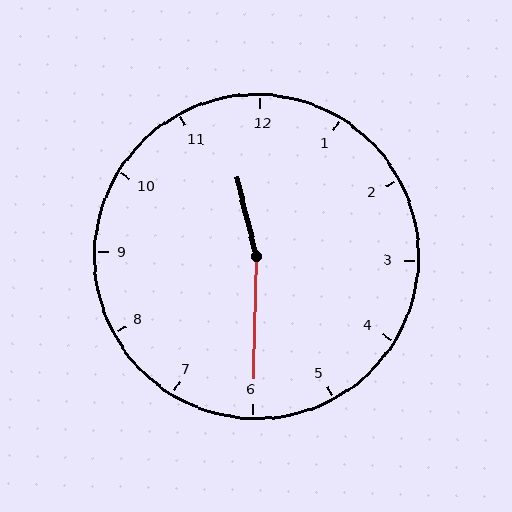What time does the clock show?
11:30.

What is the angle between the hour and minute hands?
Approximately 165 degrees.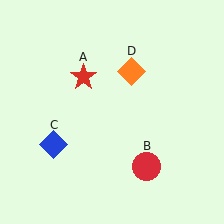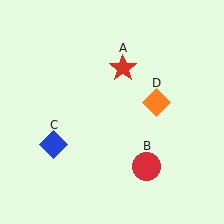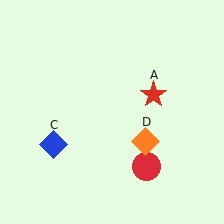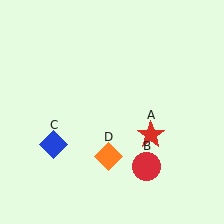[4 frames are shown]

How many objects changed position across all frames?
2 objects changed position: red star (object A), orange diamond (object D).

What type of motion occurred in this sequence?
The red star (object A), orange diamond (object D) rotated clockwise around the center of the scene.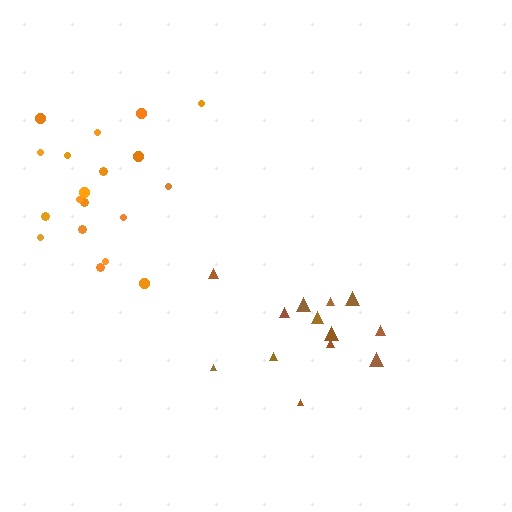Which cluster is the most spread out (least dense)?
Orange.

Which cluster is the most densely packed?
Brown.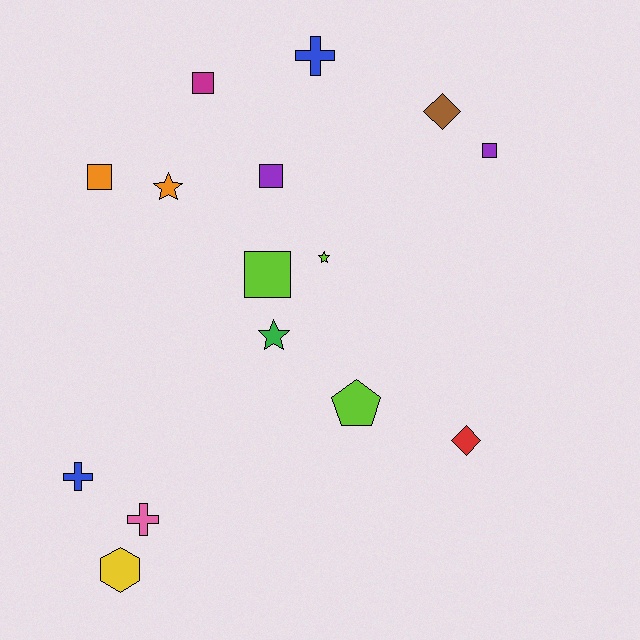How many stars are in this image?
There are 3 stars.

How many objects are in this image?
There are 15 objects.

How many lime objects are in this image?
There are 3 lime objects.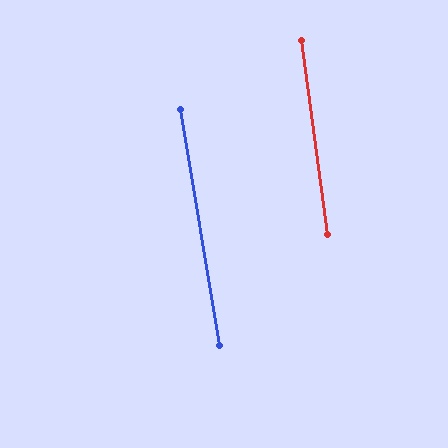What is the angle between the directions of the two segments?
Approximately 2 degrees.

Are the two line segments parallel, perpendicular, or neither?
Parallel — their directions differ by only 1.7°.